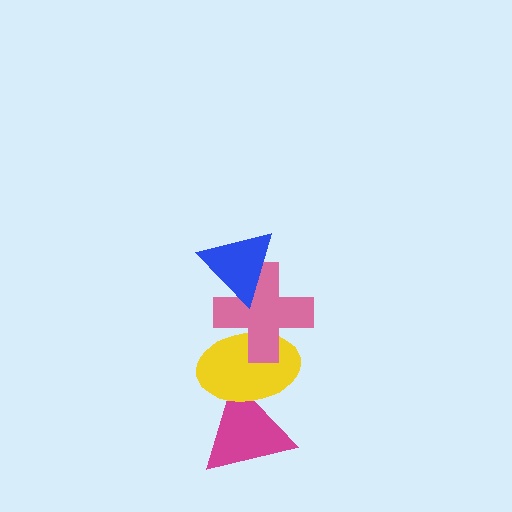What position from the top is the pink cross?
The pink cross is 2nd from the top.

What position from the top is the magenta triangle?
The magenta triangle is 4th from the top.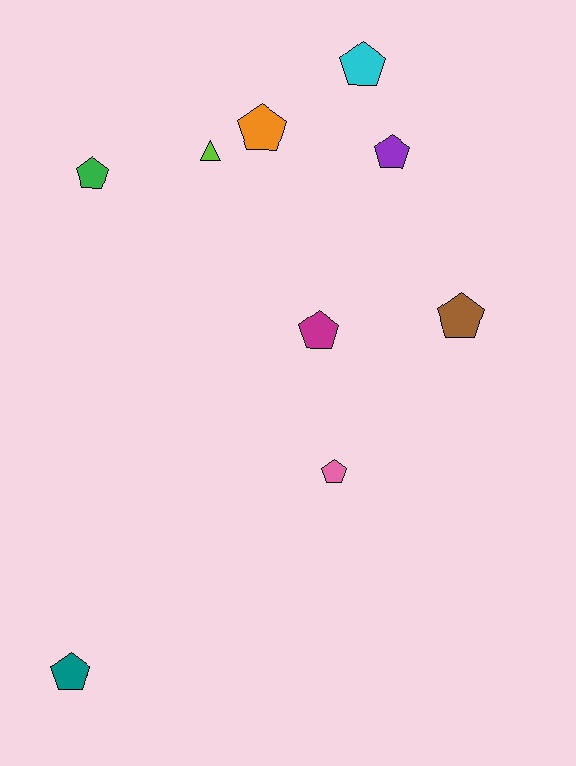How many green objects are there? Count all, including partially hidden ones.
There is 1 green object.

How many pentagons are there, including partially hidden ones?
There are 8 pentagons.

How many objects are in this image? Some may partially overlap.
There are 9 objects.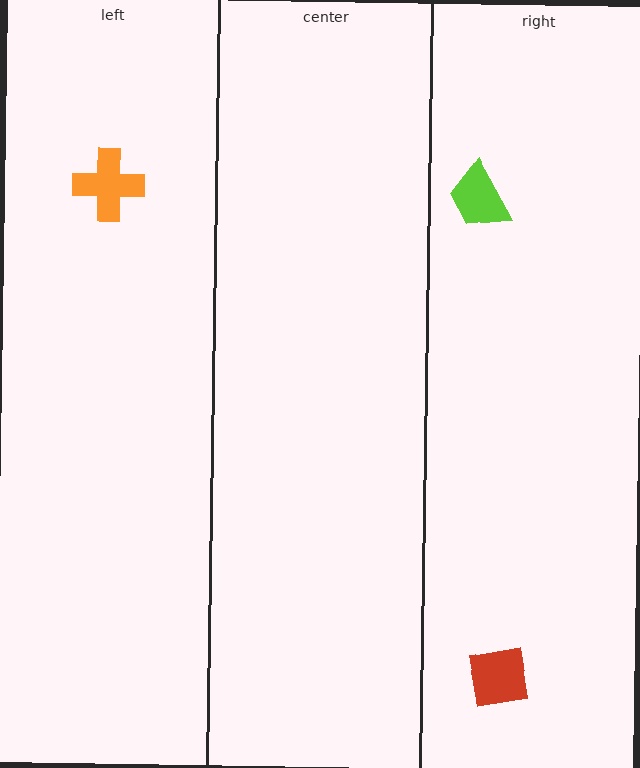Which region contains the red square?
The right region.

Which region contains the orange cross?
The left region.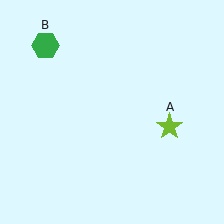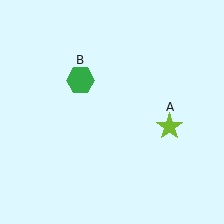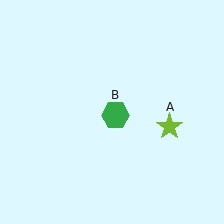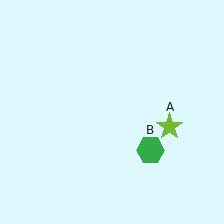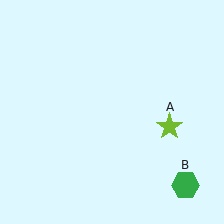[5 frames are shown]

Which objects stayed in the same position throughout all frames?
Lime star (object A) remained stationary.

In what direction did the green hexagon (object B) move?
The green hexagon (object B) moved down and to the right.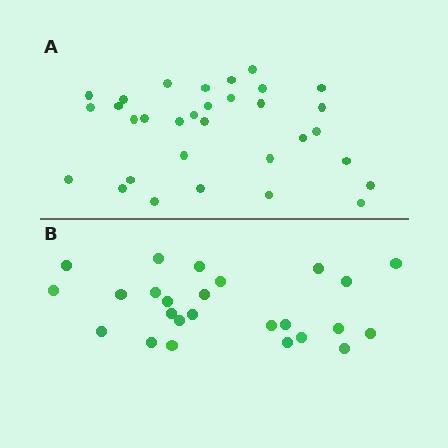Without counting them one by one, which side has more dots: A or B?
Region A (the top region) has more dots.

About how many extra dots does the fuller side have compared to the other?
Region A has roughly 8 or so more dots than region B.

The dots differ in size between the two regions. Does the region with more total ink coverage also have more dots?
No. Region B has more total ink coverage because its dots are larger, but region A actually contains more individual dots. Total area can be misleading — the number of items is what matters here.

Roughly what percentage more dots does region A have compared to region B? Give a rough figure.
About 30% more.